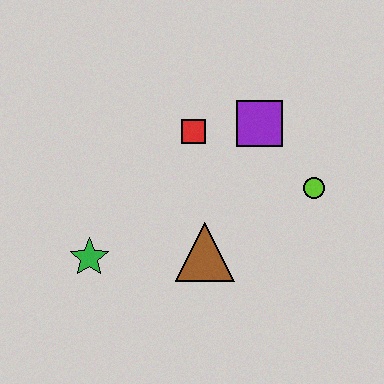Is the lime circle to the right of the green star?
Yes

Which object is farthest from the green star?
The lime circle is farthest from the green star.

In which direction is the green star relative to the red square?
The green star is below the red square.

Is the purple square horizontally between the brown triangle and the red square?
No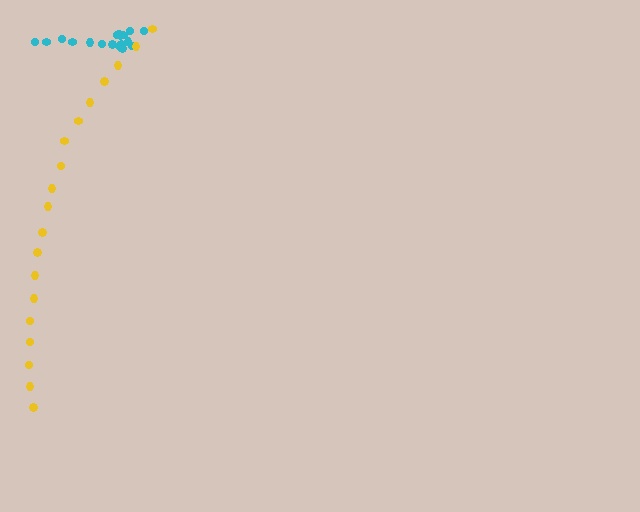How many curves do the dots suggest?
There are 2 distinct paths.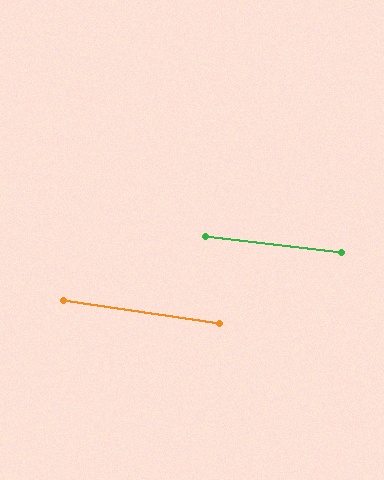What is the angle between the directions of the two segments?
Approximately 2 degrees.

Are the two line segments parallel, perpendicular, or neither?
Parallel — their directions differ by only 1.8°.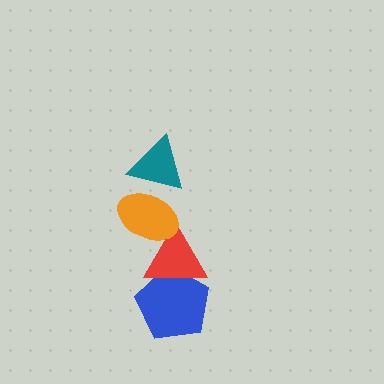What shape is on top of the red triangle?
The orange ellipse is on top of the red triangle.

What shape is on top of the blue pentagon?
The red triangle is on top of the blue pentagon.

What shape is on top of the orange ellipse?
The teal triangle is on top of the orange ellipse.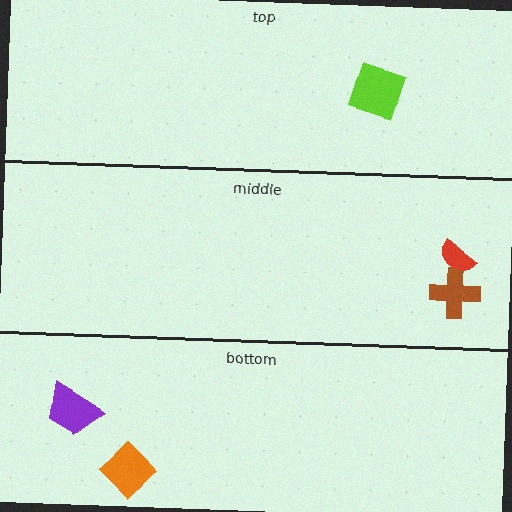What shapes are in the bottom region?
The orange diamond, the purple trapezoid.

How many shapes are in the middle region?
2.